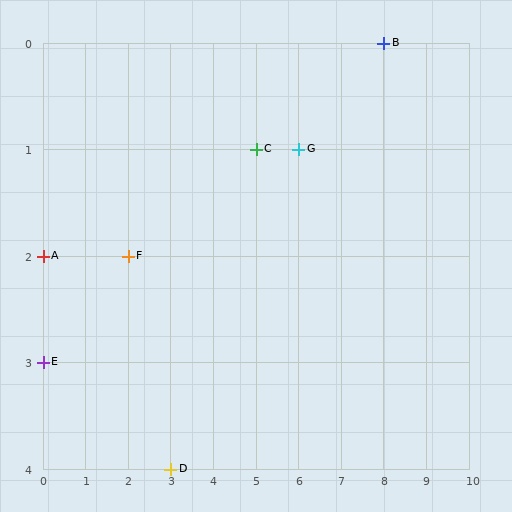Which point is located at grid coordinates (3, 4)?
Point D is at (3, 4).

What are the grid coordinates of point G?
Point G is at grid coordinates (6, 1).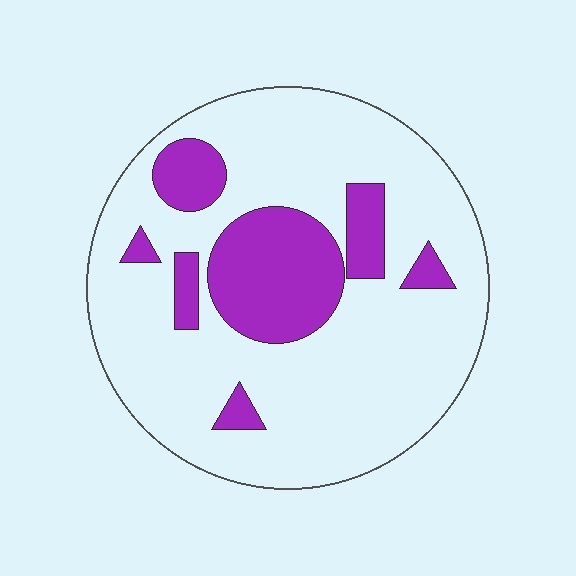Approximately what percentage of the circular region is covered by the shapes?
Approximately 20%.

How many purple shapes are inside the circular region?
7.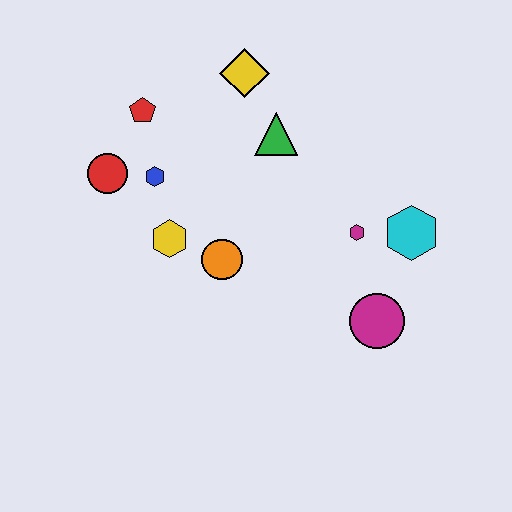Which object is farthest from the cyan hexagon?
The red circle is farthest from the cyan hexagon.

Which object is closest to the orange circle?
The yellow hexagon is closest to the orange circle.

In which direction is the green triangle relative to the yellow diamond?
The green triangle is below the yellow diamond.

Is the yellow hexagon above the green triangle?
No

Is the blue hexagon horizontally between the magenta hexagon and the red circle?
Yes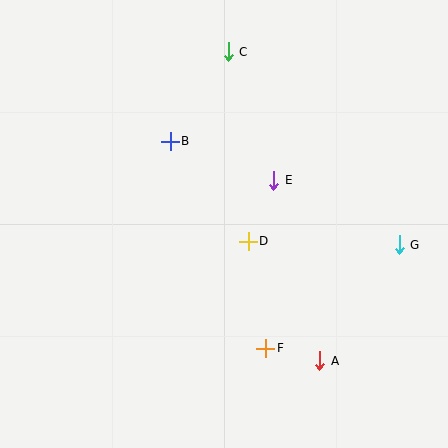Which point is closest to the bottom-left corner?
Point F is closest to the bottom-left corner.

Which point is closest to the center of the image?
Point D at (248, 241) is closest to the center.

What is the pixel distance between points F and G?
The distance between F and G is 169 pixels.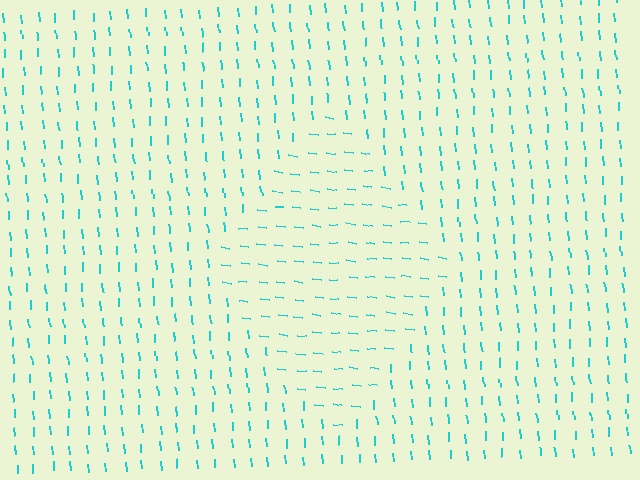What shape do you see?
I see a diamond.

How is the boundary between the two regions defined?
The boundary is defined purely by a change in line orientation (approximately 77 degrees difference). All lines are the same color and thickness.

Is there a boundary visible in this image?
Yes, there is a texture boundary formed by a change in line orientation.